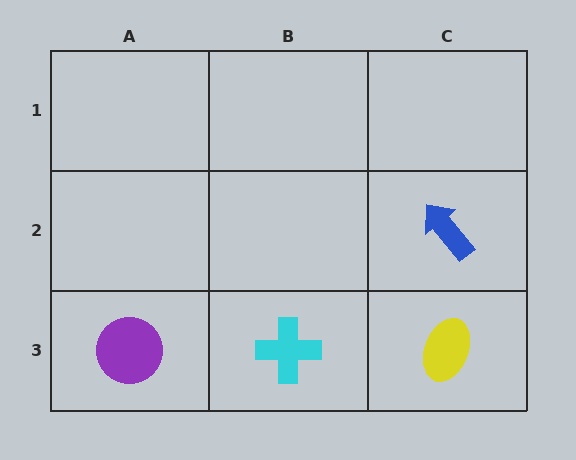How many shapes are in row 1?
0 shapes.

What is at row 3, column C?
A yellow ellipse.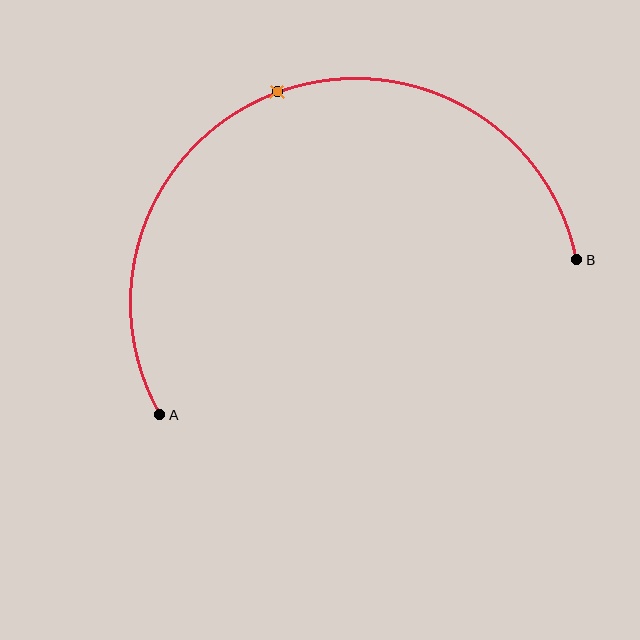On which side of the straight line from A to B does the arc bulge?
The arc bulges above the straight line connecting A and B.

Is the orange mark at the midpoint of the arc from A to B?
Yes. The orange mark lies on the arc at equal arc-length from both A and B — it is the arc midpoint.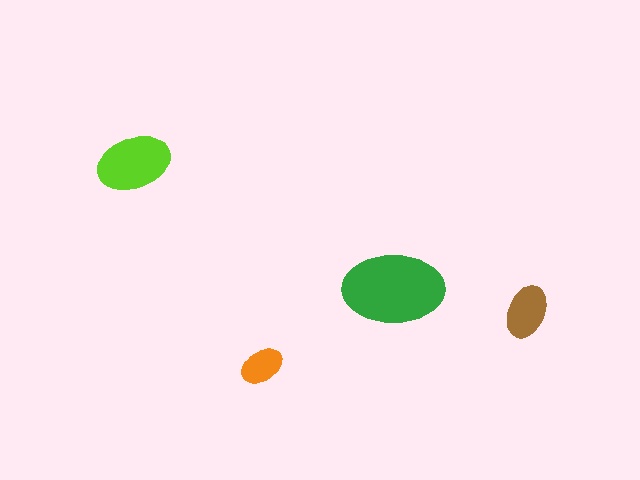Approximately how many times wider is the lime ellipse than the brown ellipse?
About 1.5 times wider.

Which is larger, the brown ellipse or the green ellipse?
The green one.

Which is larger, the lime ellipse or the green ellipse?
The green one.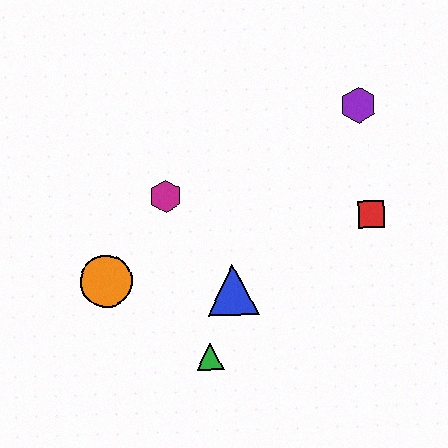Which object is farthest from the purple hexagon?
The orange circle is farthest from the purple hexagon.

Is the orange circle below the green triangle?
No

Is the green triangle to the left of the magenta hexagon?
No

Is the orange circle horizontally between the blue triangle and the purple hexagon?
No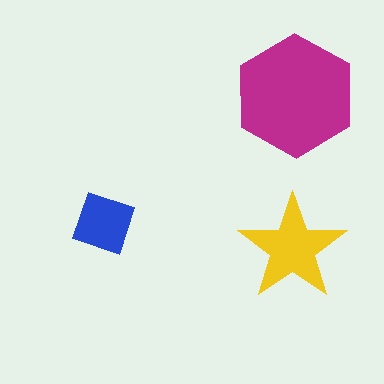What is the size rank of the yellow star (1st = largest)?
2nd.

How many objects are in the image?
There are 3 objects in the image.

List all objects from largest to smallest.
The magenta hexagon, the yellow star, the blue diamond.